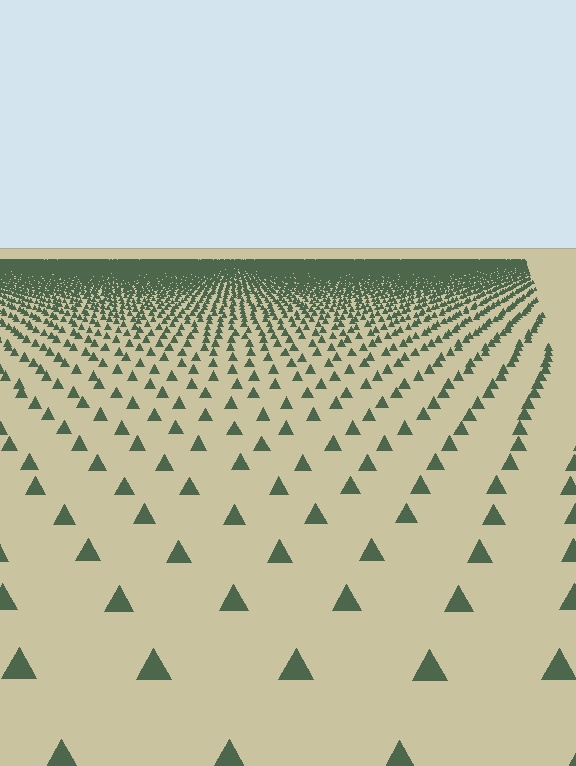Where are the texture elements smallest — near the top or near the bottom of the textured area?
Near the top.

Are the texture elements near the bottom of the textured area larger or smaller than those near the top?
Larger. Near the bottom, elements are closer to the viewer and appear at a bigger on-screen size.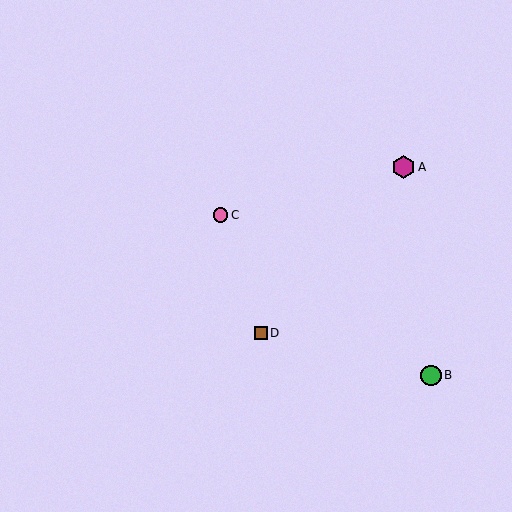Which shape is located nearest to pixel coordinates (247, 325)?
The brown square (labeled D) at (261, 333) is nearest to that location.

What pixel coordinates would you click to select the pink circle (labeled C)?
Click at (220, 215) to select the pink circle C.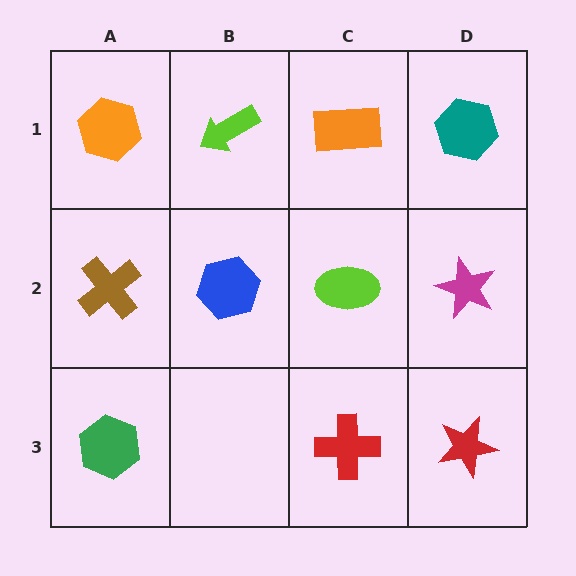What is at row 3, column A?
A green hexagon.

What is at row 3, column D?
A red star.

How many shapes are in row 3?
3 shapes.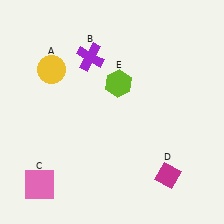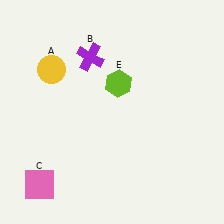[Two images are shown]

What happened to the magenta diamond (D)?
The magenta diamond (D) was removed in Image 2. It was in the bottom-right area of Image 1.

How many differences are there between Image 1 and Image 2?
There is 1 difference between the two images.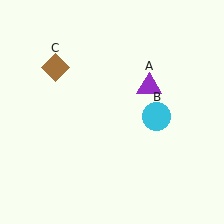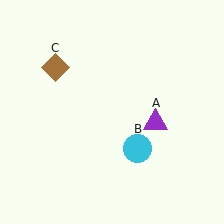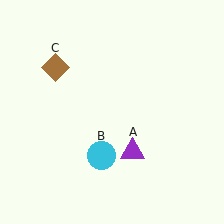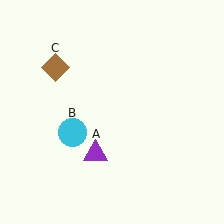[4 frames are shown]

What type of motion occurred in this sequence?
The purple triangle (object A), cyan circle (object B) rotated clockwise around the center of the scene.